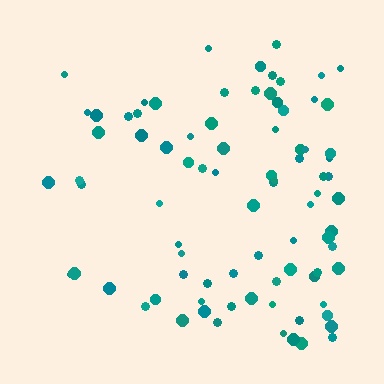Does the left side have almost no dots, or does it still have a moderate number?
Still a moderate number, just noticeably fewer than the right.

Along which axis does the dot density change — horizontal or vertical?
Horizontal.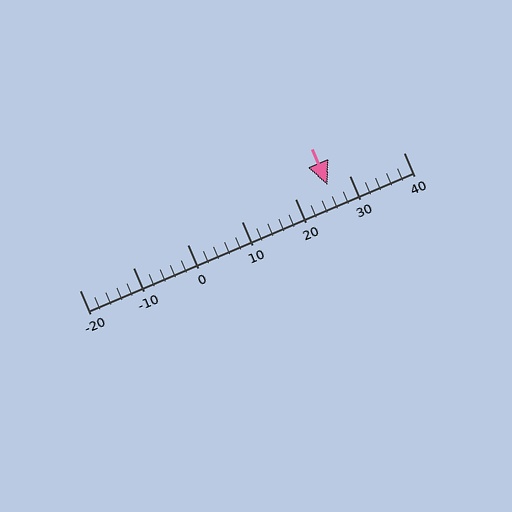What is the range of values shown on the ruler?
The ruler shows values from -20 to 40.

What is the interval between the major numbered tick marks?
The major tick marks are spaced 10 units apart.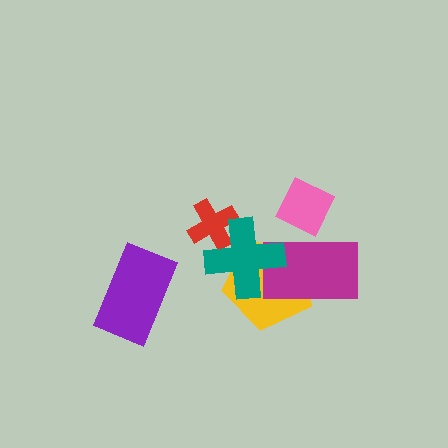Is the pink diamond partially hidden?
No, no other shape covers it.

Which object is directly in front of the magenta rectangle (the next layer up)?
The teal cross is directly in front of the magenta rectangle.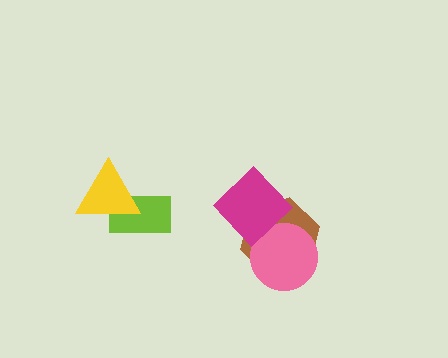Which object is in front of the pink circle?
The magenta diamond is in front of the pink circle.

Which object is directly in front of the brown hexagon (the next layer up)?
The pink circle is directly in front of the brown hexagon.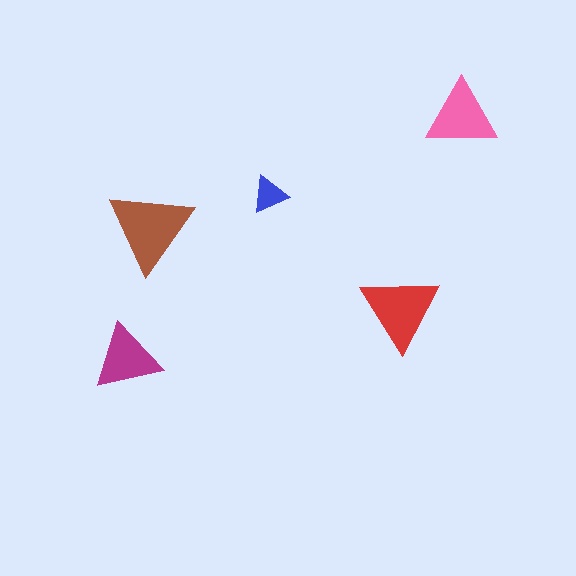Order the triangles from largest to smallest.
the brown one, the red one, the pink one, the magenta one, the blue one.